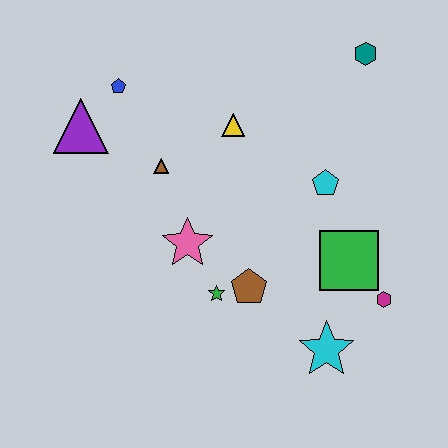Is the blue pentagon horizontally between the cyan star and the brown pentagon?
No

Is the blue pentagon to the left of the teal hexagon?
Yes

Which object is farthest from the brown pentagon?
The teal hexagon is farthest from the brown pentagon.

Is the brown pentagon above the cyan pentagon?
No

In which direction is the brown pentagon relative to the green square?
The brown pentagon is to the left of the green square.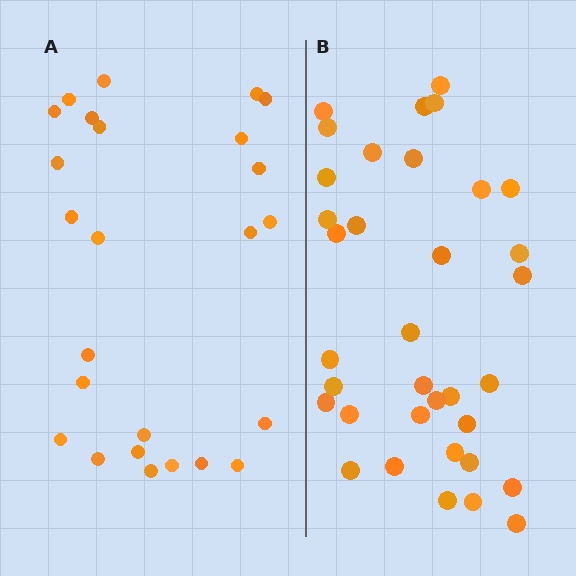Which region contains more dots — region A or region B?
Region B (the right region) has more dots.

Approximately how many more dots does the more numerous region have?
Region B has roughly 10 or so more dots than region A.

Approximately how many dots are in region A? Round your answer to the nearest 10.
About 20 dots. (The exact count is 25, which rounds to 20.)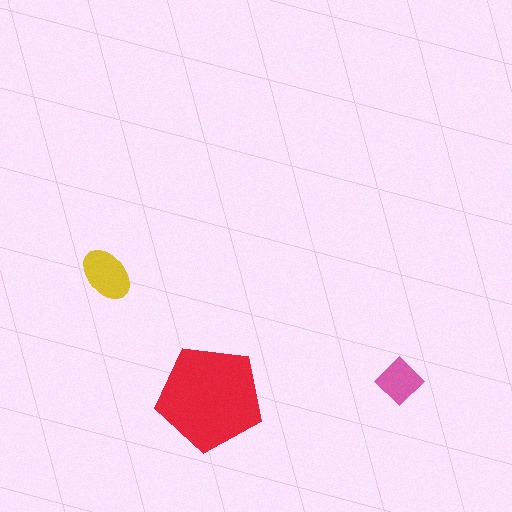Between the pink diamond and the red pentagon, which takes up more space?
The red pentagon.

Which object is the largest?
The red pentagon.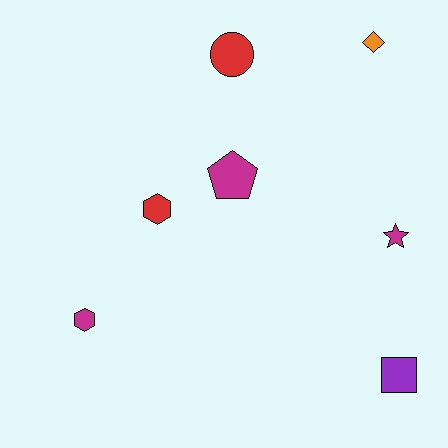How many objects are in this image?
There are 7 objects.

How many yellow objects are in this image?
There are no yellow objects.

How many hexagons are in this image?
There are 2 hexagons.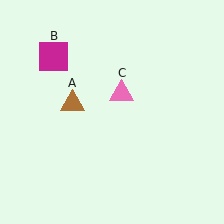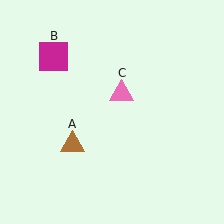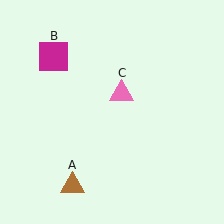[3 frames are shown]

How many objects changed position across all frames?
1 object changed position: brown triangle (object A).